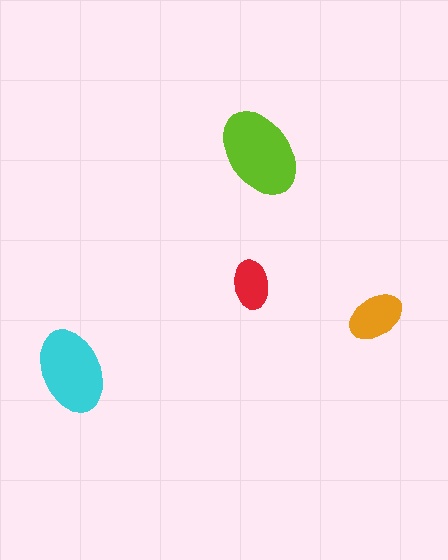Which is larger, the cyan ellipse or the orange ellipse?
The cyan one.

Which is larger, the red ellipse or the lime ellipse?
The lime one.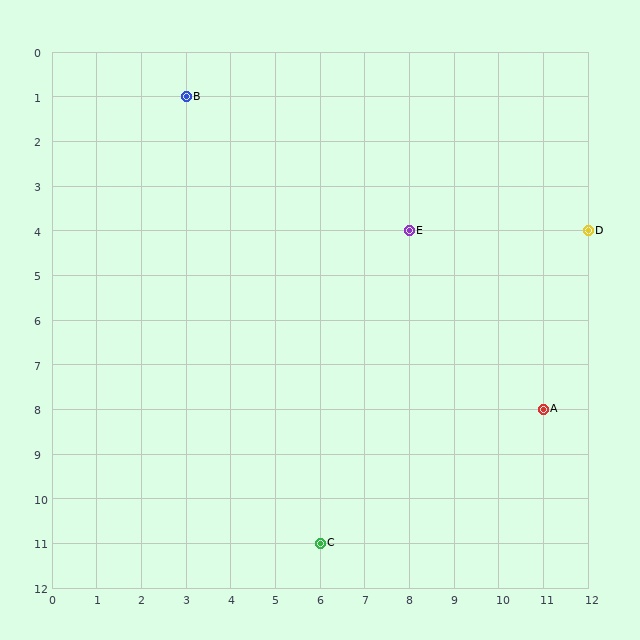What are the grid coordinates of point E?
Point E is at grid coordinates (8, 4).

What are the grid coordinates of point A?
Point A is at grid coordinates (11, 8).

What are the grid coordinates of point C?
Point C is at grid coordinates (6, 11).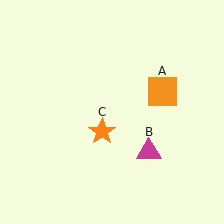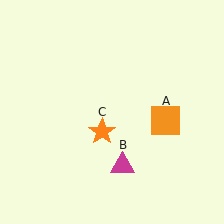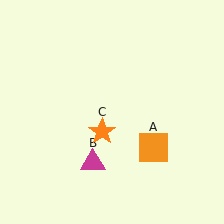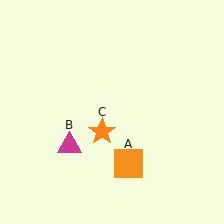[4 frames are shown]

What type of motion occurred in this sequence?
The orange square (object A), magenta triangle (object B) rotated clockwise around the center of the scene.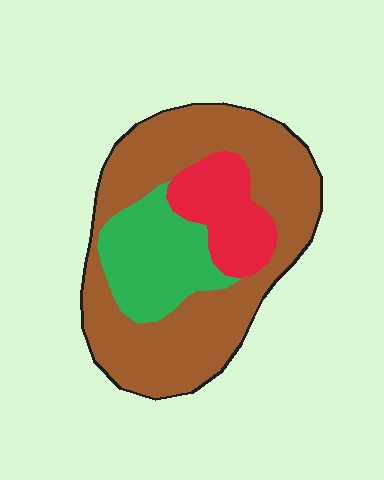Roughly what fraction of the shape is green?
Green covers 21% of the shape.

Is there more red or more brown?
Brown.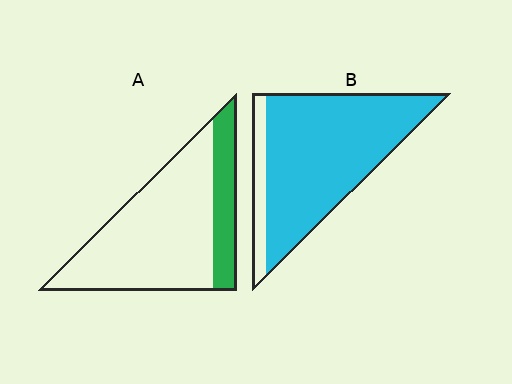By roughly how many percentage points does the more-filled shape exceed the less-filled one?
By roughly 65 percentage points (B over A).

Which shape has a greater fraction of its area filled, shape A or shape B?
Shape B.